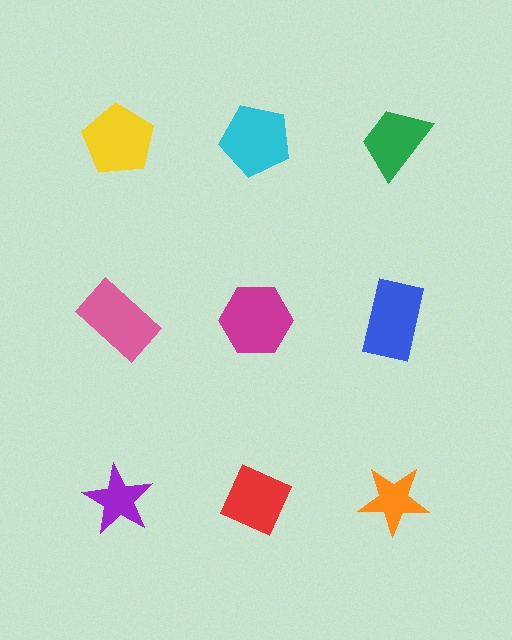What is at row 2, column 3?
A blue rectangle.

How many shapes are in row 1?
3 shapes.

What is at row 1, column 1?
A yellow pentagon.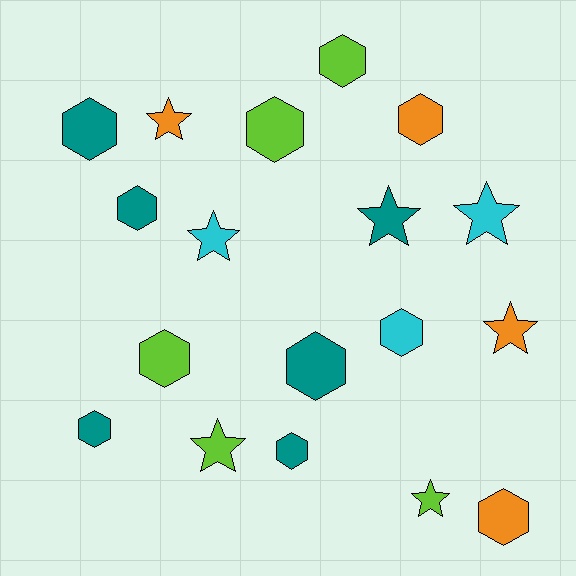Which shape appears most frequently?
Hexagon, with 11 objects.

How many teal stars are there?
There is 1 teal star.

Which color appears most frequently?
Teal, with 6 objects.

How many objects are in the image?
There are 18 objects.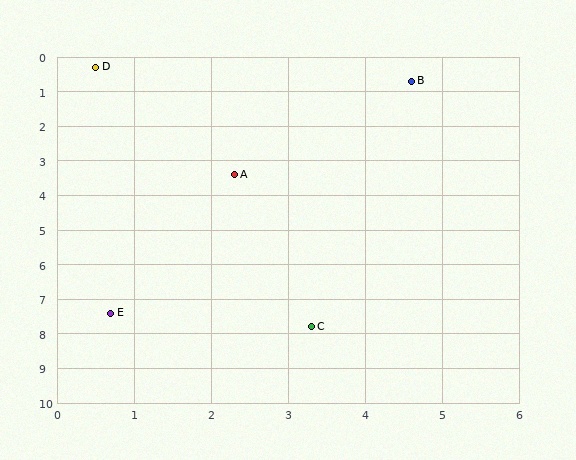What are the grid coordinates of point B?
Point B is at approximately (4.6, 0.7).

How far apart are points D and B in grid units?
Points D and B are about 4.1 grid units apart.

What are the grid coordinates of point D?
Point D is at approximately (0.5, 0.3).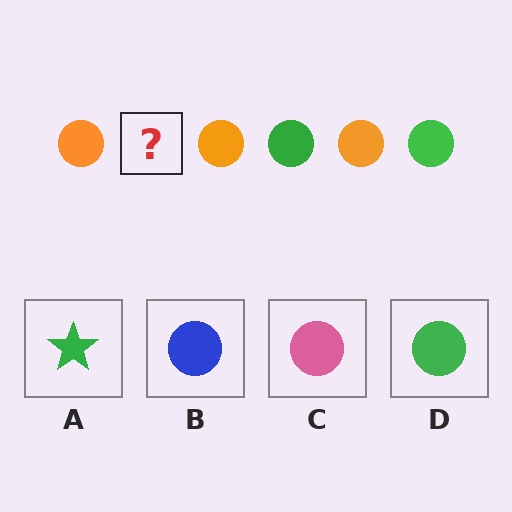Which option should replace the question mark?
Option D.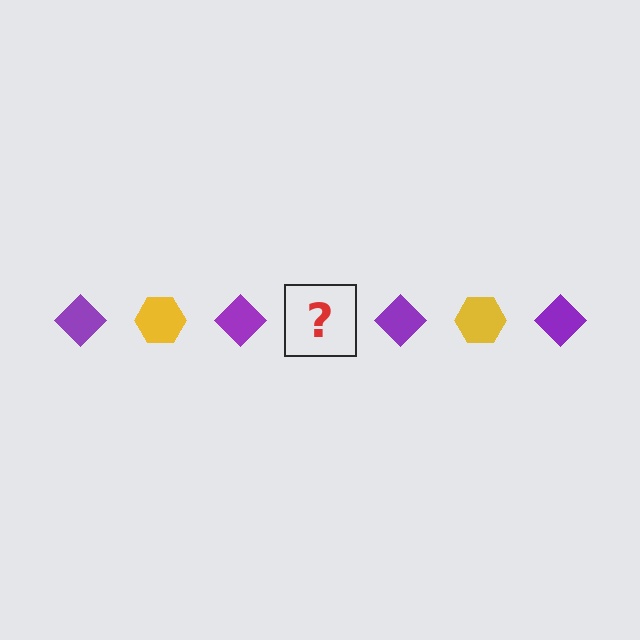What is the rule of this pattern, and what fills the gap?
The rule is that the pattern alternates between purple diamond and yellow hexagon. The gap should be filled with a yellow hexagon.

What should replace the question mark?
The question mark should be replaced with a yellow hexagon.